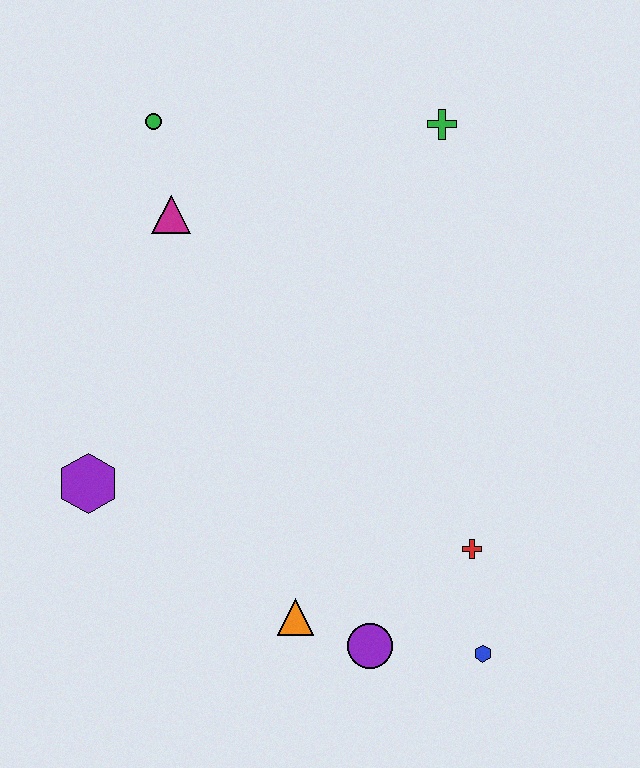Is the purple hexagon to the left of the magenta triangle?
Yes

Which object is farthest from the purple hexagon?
The green cross is farthest from the purple hexagon.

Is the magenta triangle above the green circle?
No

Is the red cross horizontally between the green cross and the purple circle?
No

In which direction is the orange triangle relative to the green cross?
The orange triangle is below the green cross.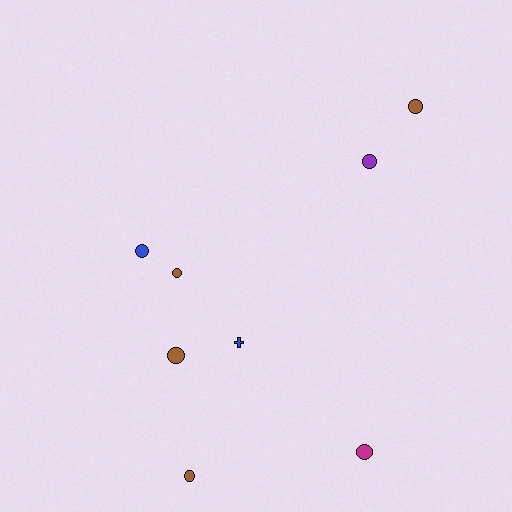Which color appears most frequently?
Brown, with 4 objects.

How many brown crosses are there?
There are no brown crosses.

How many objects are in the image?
There are 8 objects.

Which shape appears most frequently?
Circle, with 7 objects.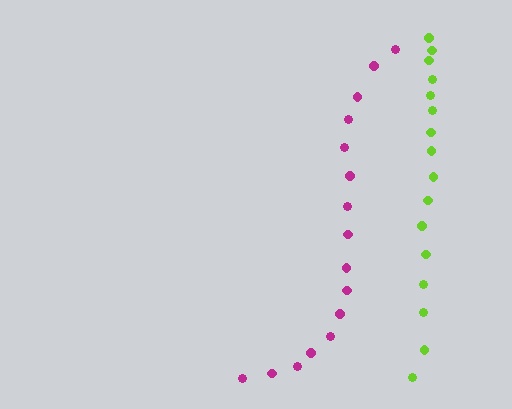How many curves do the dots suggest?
There are 2 distinct paths.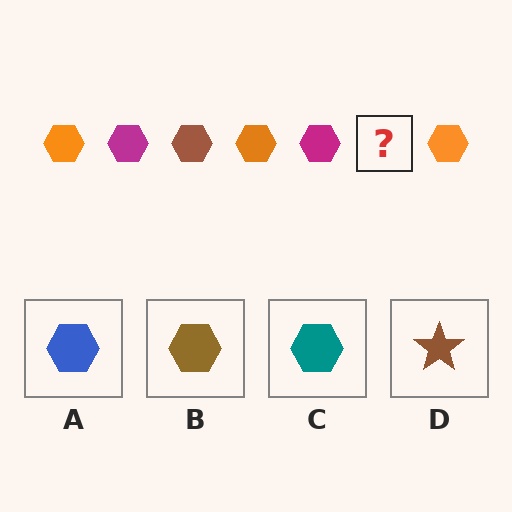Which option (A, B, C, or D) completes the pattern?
B.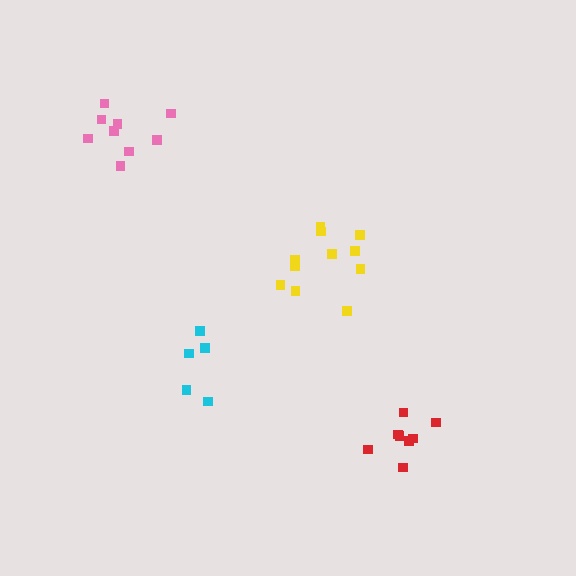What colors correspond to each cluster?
The clusters are colored: yellow, cyan, pink, red.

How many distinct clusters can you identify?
There are 4 distinct clusters.